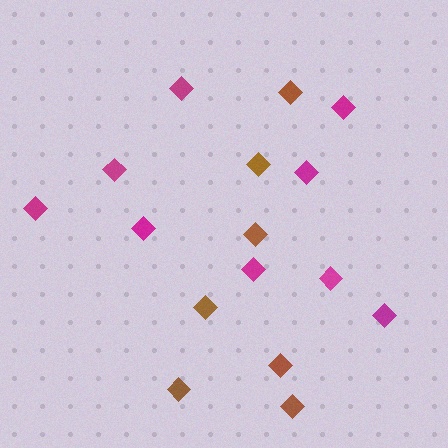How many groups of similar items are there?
There are 2 groups: one group of magenta diamonds (9) and one group of brown diamonds (7).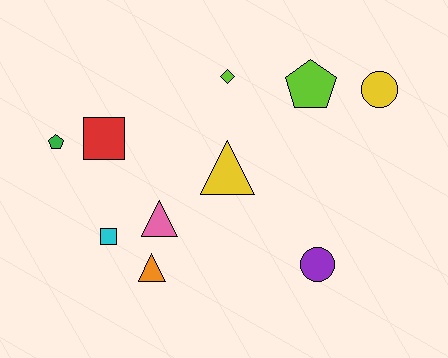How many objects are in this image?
There are 10 objects.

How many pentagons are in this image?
There are 2 pentagons.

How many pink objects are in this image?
There is 1 pink object.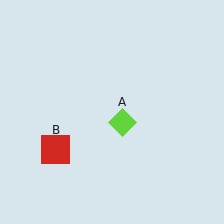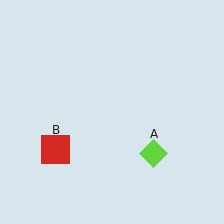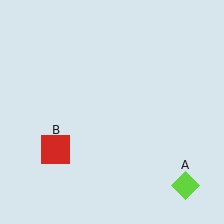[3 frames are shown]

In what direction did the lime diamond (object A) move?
The lime diamond (object A) moved down and to the right.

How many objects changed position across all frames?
1 object changed position: lime diamond (object A).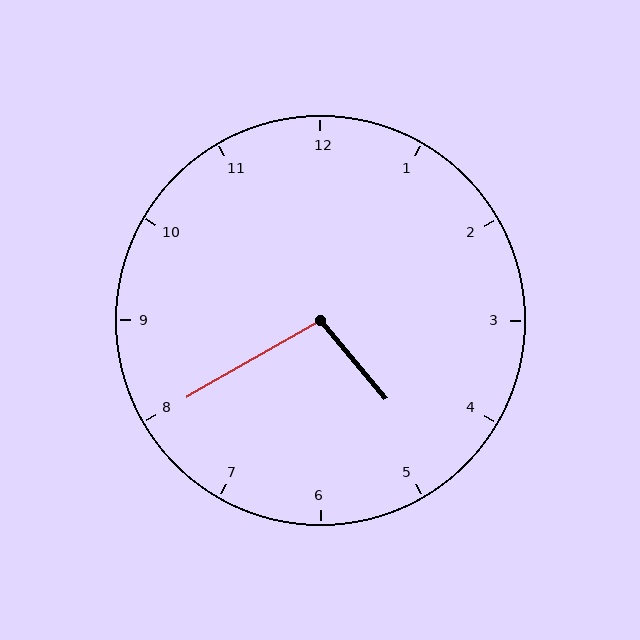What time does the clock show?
4:40.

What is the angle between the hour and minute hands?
Approximately 100 degrees.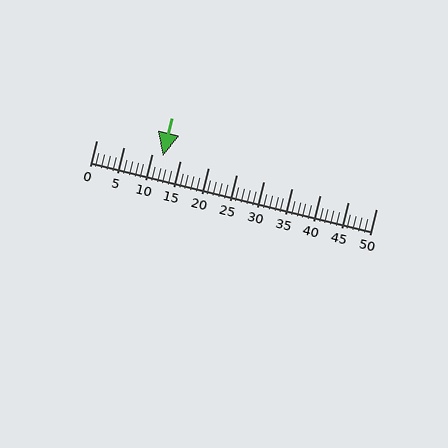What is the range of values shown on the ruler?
The ruler shows values from 0 to 50.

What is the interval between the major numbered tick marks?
The major tick marks are spaced 5 units apart.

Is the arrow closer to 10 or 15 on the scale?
The arrow is closer to 10.